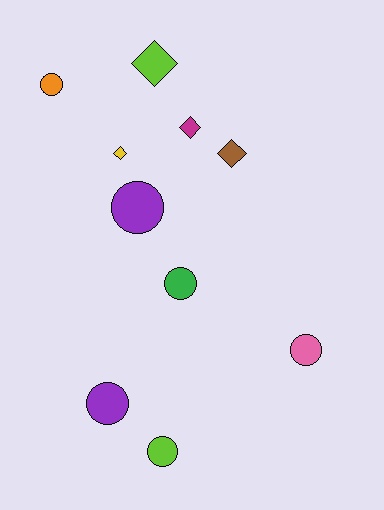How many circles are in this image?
There are 6 circles.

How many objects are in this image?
There are 10 objects.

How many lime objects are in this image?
There are 2 lime objects.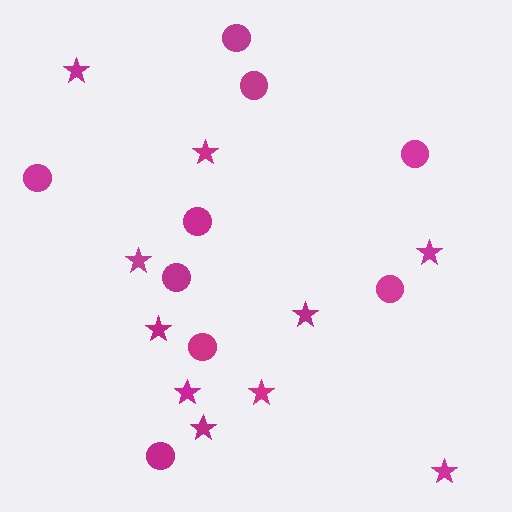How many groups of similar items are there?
There are 2 groups: one group of circles (9) and one group of stars (10).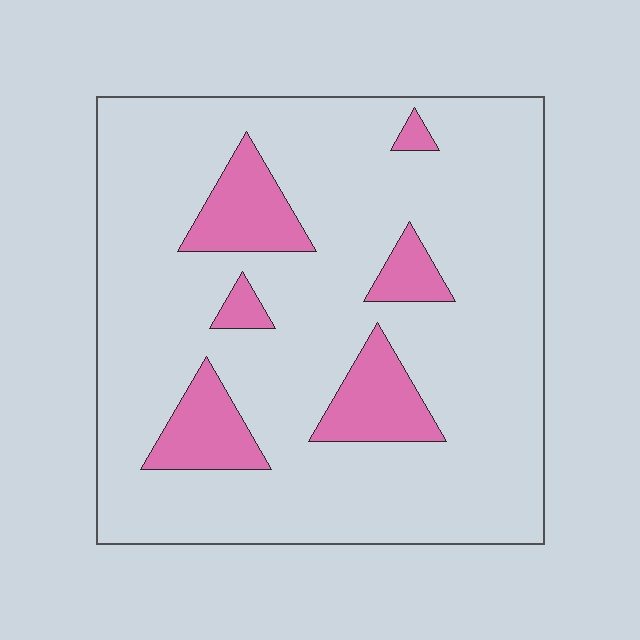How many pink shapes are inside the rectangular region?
6.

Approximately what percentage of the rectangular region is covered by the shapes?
Approximately 15%.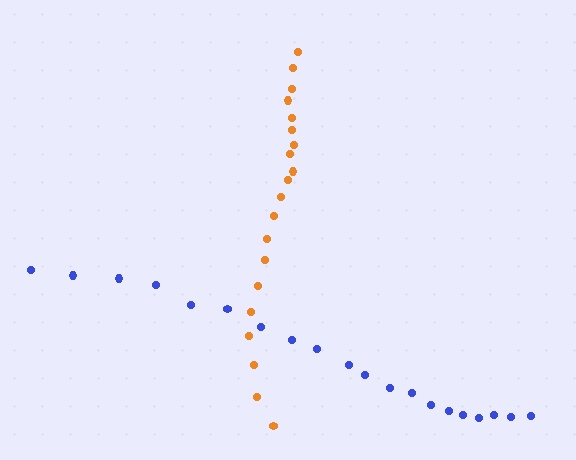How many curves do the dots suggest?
There are 2 distinct paths.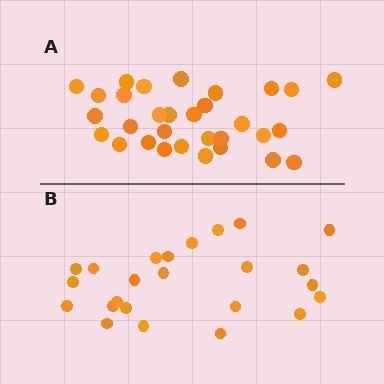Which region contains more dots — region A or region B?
Region A (the top region) has more dots.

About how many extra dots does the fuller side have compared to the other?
Region A has roughly 8 or so more dots than region B.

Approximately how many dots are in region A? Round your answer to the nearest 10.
About 30 dots. (The exact count is 31, which rounds to 30.)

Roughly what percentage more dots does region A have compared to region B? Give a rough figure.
About 30% more.